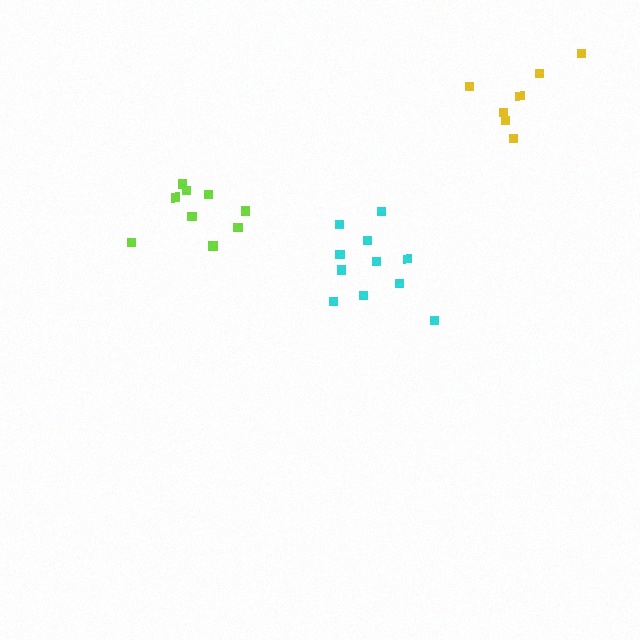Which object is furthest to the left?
The lime cluster is leftmost.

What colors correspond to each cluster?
The clusters are colored: lime, cyan, yellow.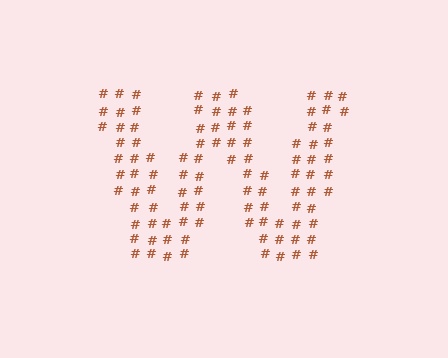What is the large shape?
The large shape is the letter W.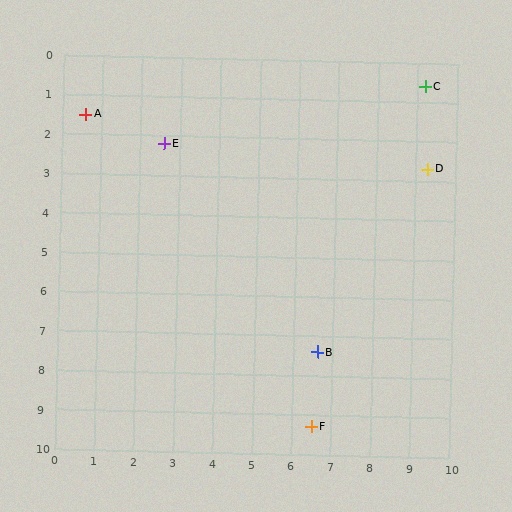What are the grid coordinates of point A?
Point A is at approximately (0.6, 1.5).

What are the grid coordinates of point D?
Point D is at approximately (9.3, 2.7).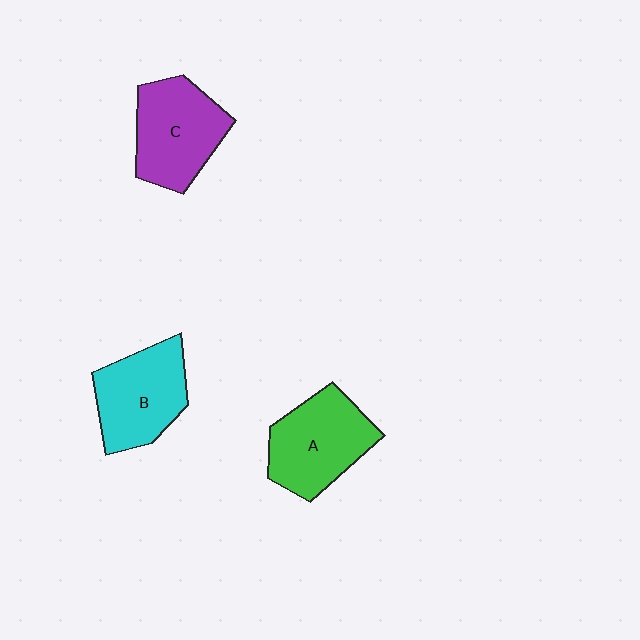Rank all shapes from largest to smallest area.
From largest to smallest: A (green), C (purple), B (cyan).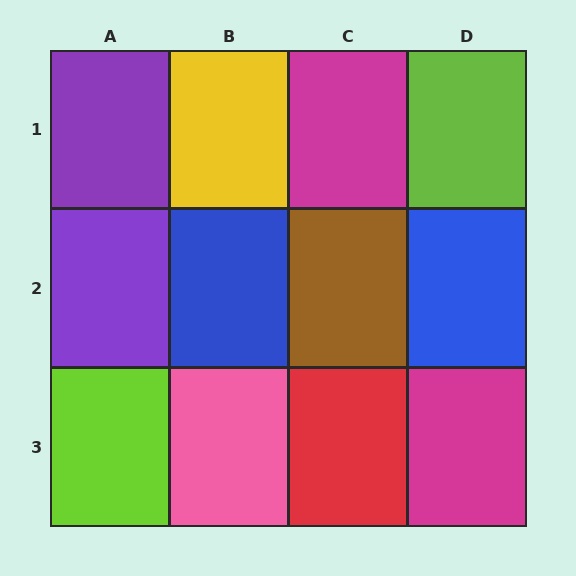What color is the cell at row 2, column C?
Brown.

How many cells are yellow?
1 cell is yellow.